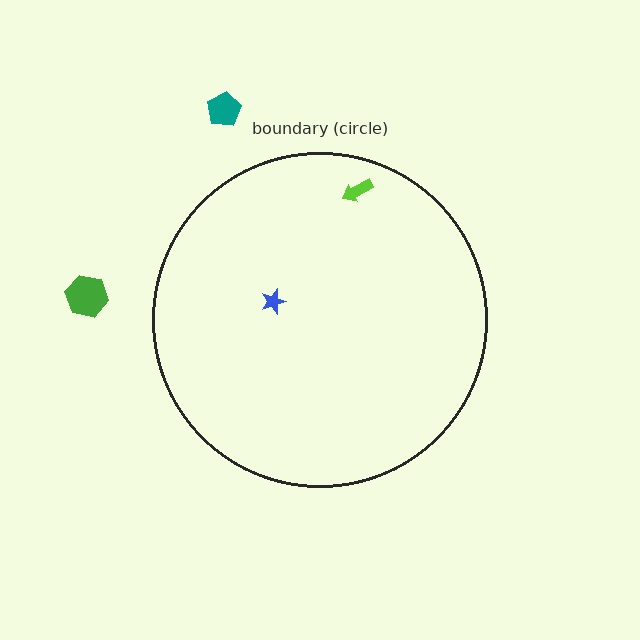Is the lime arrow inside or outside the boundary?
Inside.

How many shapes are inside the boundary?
2 inside, 2 outside.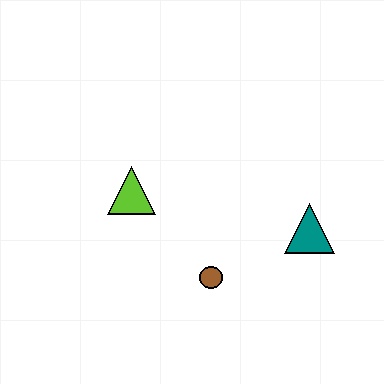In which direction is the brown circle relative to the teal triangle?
The brown circle is to the left of the teal triangle.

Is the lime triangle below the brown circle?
No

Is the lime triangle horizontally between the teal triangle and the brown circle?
No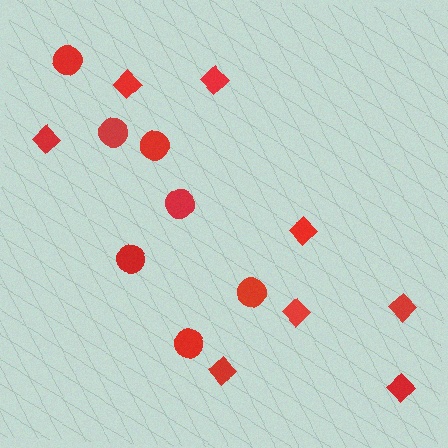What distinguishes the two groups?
There are 2 groups: one group of circles (7) and one group of diamonds (8).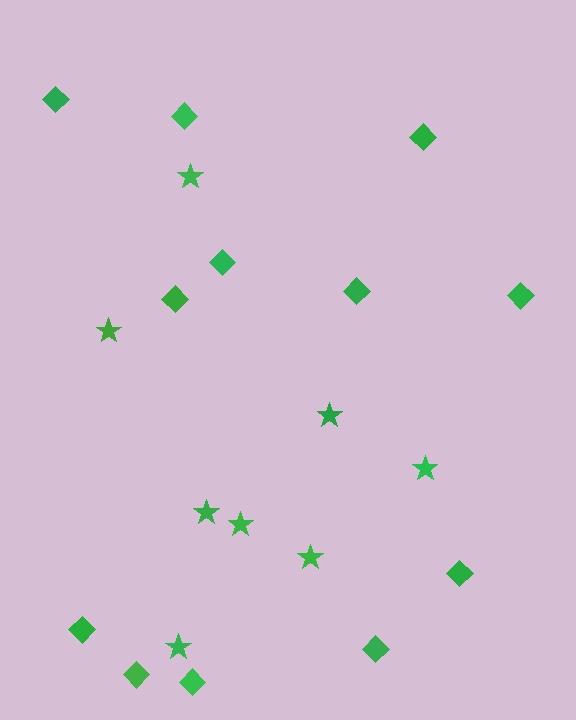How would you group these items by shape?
There are 2 groups: one group of stars (8) and one group of diamonds (12).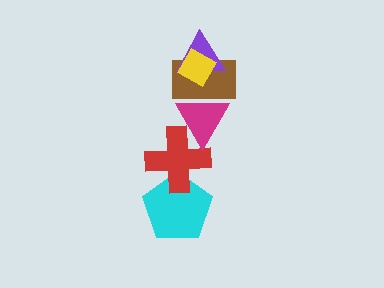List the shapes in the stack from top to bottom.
From top to bottom: the yellow diamond, the purple triangle, the brown rectangle, the magenta triangle, the red cross, the cyan pentagon.